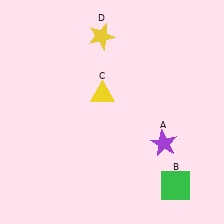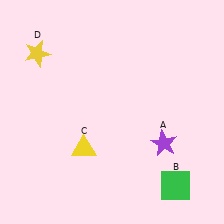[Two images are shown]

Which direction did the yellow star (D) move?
The yellow star (D) moved left.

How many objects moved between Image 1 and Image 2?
2 objects moved between the two images.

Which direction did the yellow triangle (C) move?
The yellow triangle (C) moved down.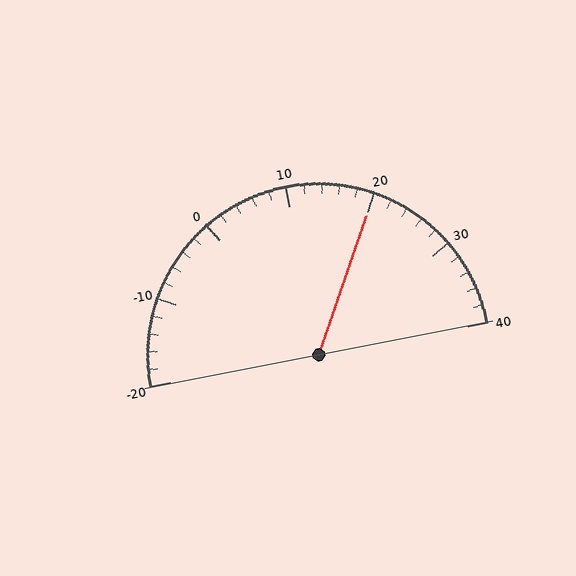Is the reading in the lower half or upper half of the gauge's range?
The reading is in the upper half of the range (-20 to 40).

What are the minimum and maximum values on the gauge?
The gauge ranges from -20 to 40.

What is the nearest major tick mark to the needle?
The nearest major tick mark is 20.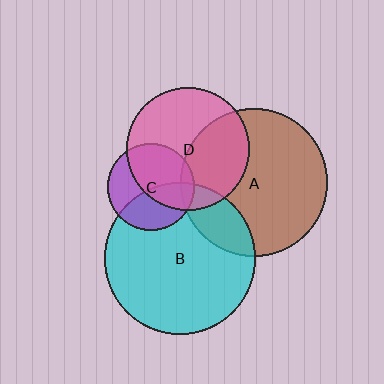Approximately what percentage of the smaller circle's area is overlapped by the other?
Approximately 40%.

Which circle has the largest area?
Circle B (cyan).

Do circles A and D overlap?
Yes.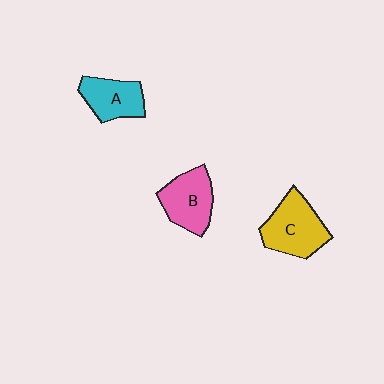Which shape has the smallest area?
Shape A (cyan).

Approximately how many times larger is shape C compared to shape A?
Approximately 1.3 times.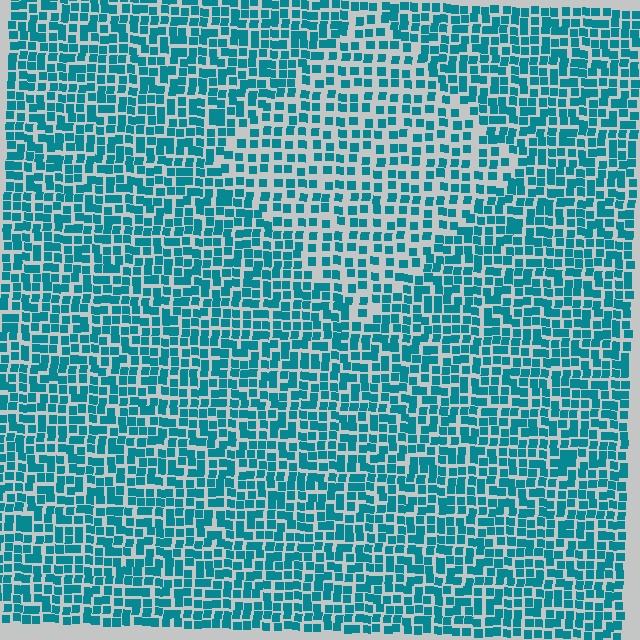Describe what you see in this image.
The image contains small teal elements arranged at two different densities. A diamond-shaped region is visible where the elements are less densely packed than the surrounding area.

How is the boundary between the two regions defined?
The boundary is defined by a change in element density (approximately 1.6x ratio). All elements are the same color, size, and shape.